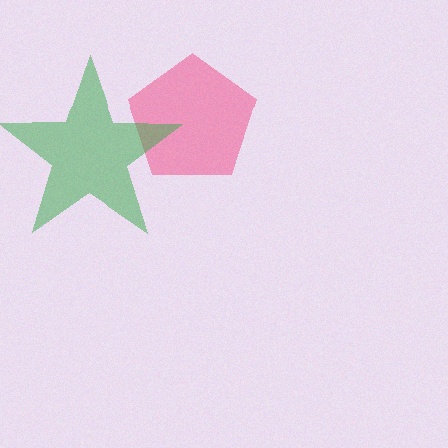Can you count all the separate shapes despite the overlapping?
Yes, there are 2 separate shapes.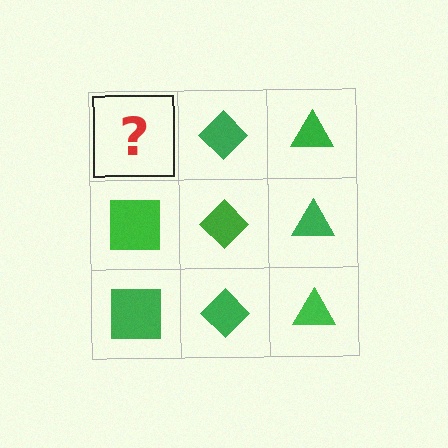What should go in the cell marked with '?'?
The missing cell should contain a green square.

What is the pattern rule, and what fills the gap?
The rule is that each column has a consistent shape. The gap should be filled with a green square.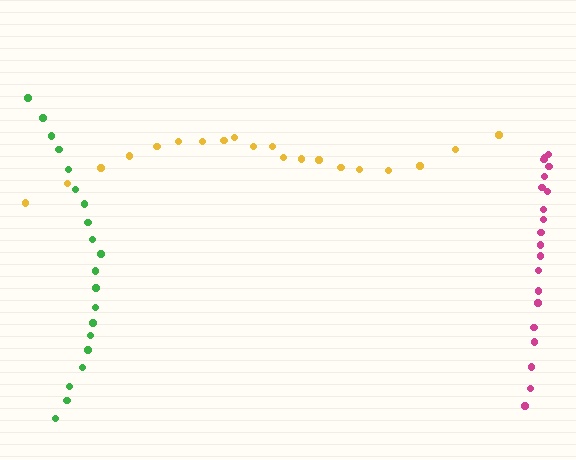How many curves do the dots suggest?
There are 3 distinct paths.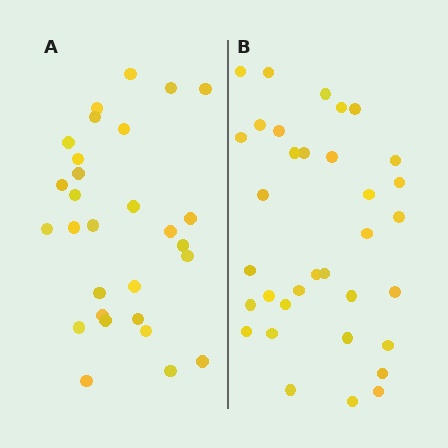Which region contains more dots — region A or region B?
Region B (the right region) has more dots.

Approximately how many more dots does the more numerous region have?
Region B has about 5 more dots than region A.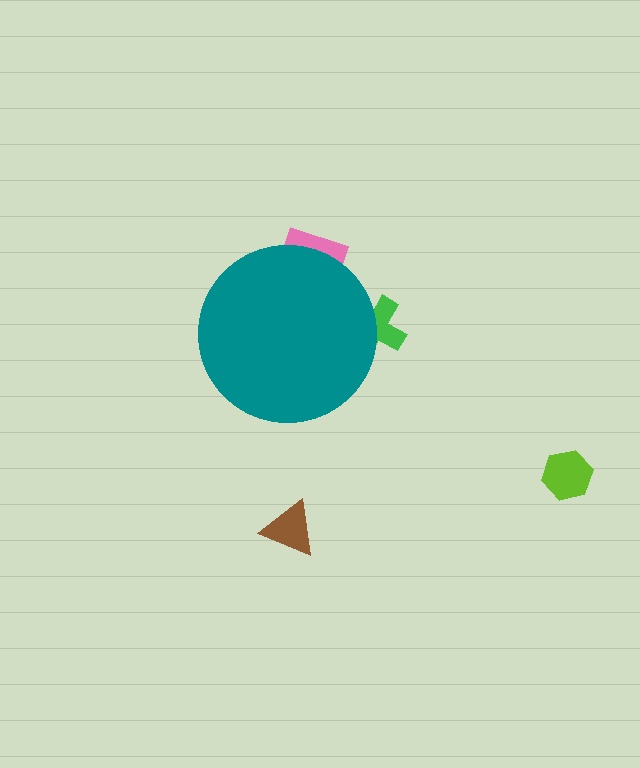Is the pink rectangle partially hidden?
Yes, the pink rectangle is partially hidden behind the teal circle.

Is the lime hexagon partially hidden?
No, the lime hexagon is fully visible.